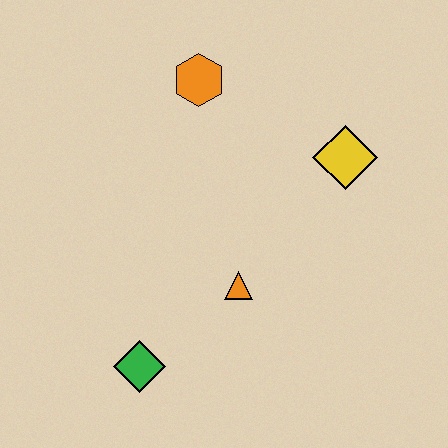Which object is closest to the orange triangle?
The green diamond is closest to the orange triangle.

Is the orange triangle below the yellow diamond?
Yes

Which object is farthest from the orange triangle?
The orange hexagon is farthest from the orange triangle.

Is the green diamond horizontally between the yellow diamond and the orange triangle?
No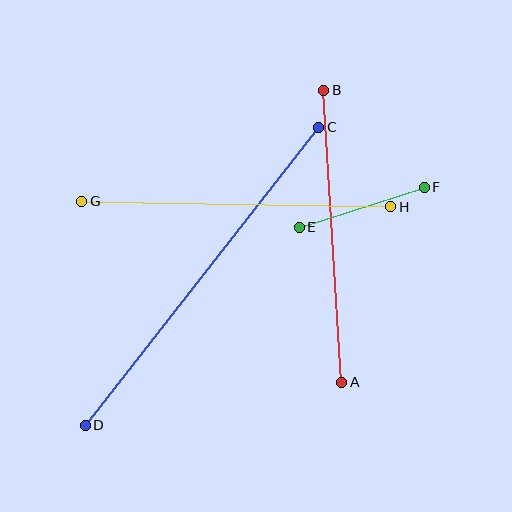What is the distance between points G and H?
The distance is approximately 309 pixels.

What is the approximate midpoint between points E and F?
The midpoint is at approximately (362, 207) pixels.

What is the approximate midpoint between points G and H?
The midpoint is at approximately (236, 204) pixels.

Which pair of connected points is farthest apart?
Points C and D are farthest apart.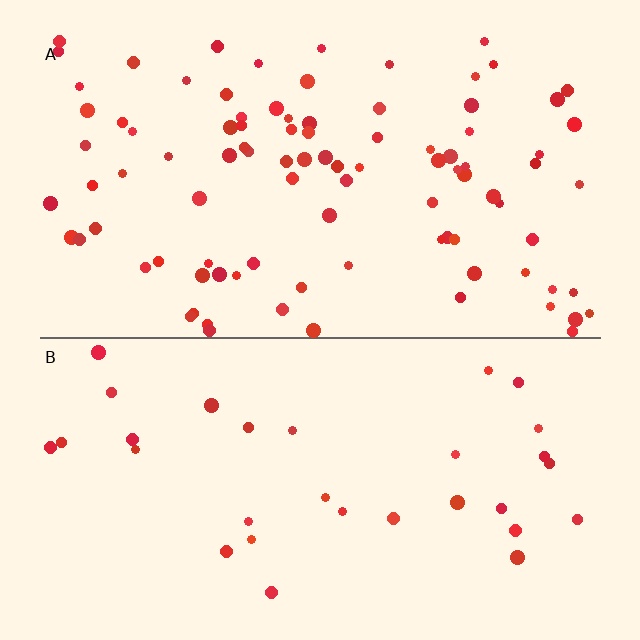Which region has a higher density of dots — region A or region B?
A (the top).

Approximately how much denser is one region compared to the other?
Approximately 3.0× — region A over region B.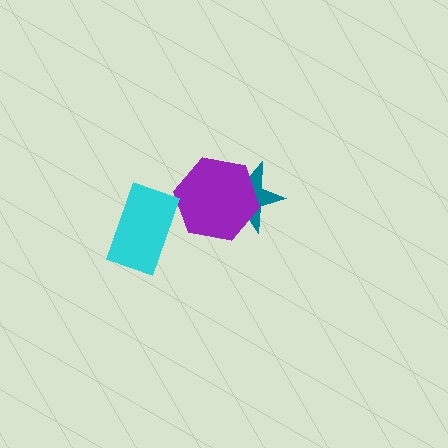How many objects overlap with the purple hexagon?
1 object overlaps with the purple hexagon.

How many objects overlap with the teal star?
1 object overlaps with the teal star.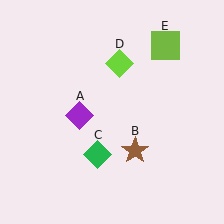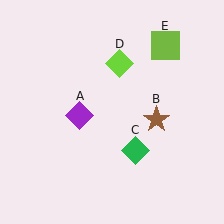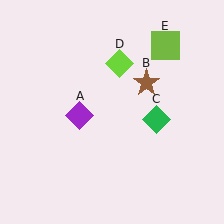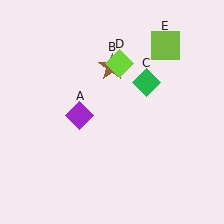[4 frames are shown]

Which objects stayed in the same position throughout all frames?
Purple diamond (object A) and lime diamond (object D) and lime square (object E) remained stationary.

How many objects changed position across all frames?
2 objects changed position: brown star (object B), green diamond (object C).